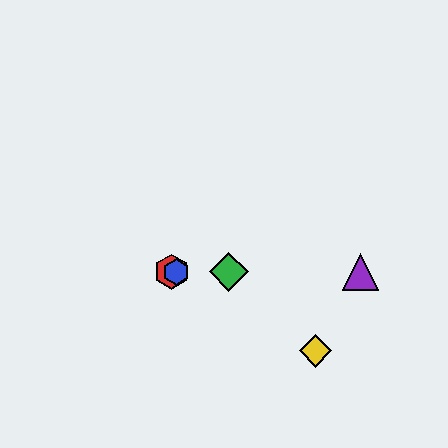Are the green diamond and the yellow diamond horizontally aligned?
No, the green diamond is at y≈272 and the yellow diamond is at y≈351.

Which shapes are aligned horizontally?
The red hexagon, the blue hexagon, the green diamond, the purple triangle are aligned horizontally.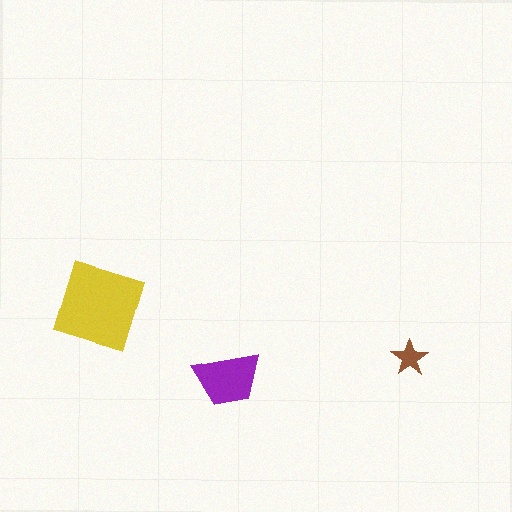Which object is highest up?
The yellow diamond is topmost.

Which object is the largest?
The yellow diamond.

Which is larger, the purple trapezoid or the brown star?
The purple trapezoid.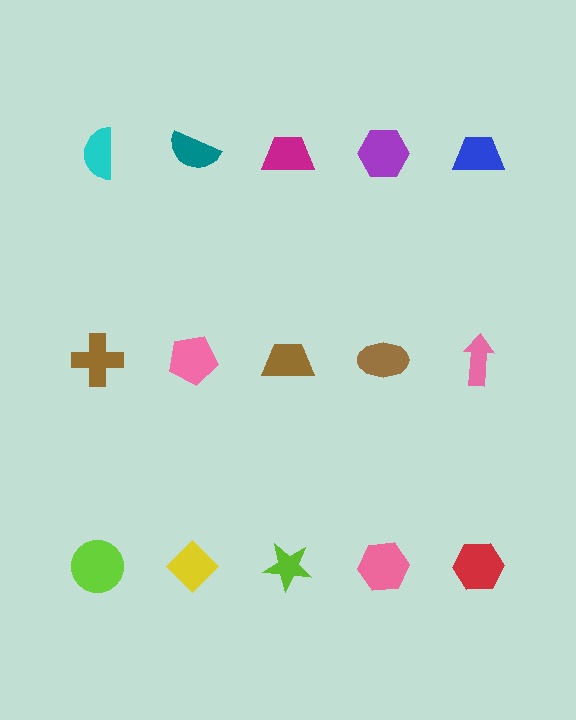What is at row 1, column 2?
A teal semicircle.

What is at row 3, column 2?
A yellow diamond.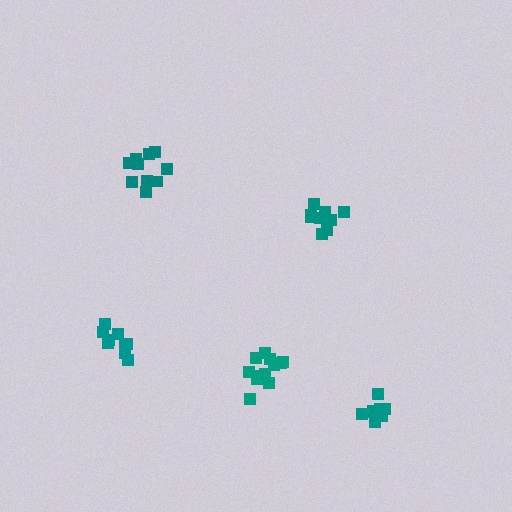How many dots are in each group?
Group 1: 9 dots, Group 2: 12 dots, Group 3: 10 dots, Group 4: 9 dots, Group 5: 9 dots (49 total).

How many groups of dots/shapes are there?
There are 5 groups.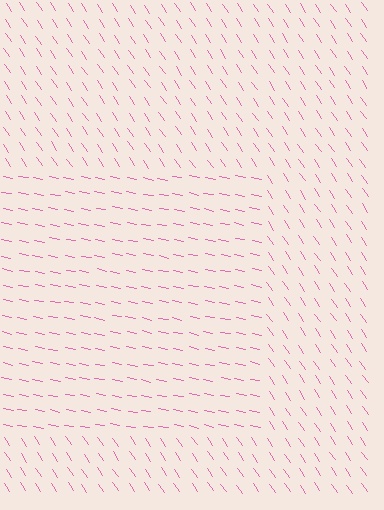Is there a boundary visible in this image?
Yes, there is a texture boundary formed by a change in line orientation.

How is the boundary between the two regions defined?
The boundary is defined purely by a change in line orientation (approximately 45 degrees difference). All lines are the same color and thickness.